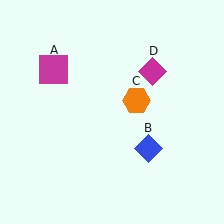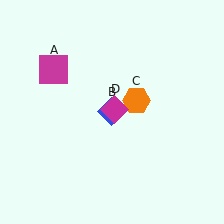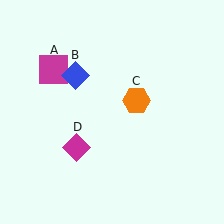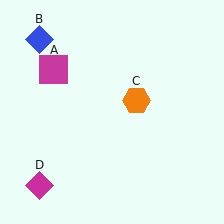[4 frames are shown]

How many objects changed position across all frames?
2 objects changed position: blue diamond (object B), magenta diamond (object D).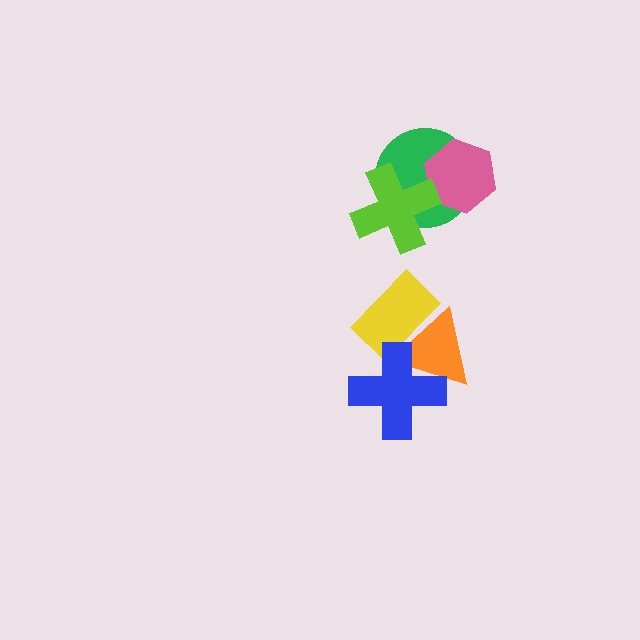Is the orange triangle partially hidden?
Yes, it is partially covered by another shape.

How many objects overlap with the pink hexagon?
2 objects overlap with the pink hexagon.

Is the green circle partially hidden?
Yes, it is partially covered by another shape.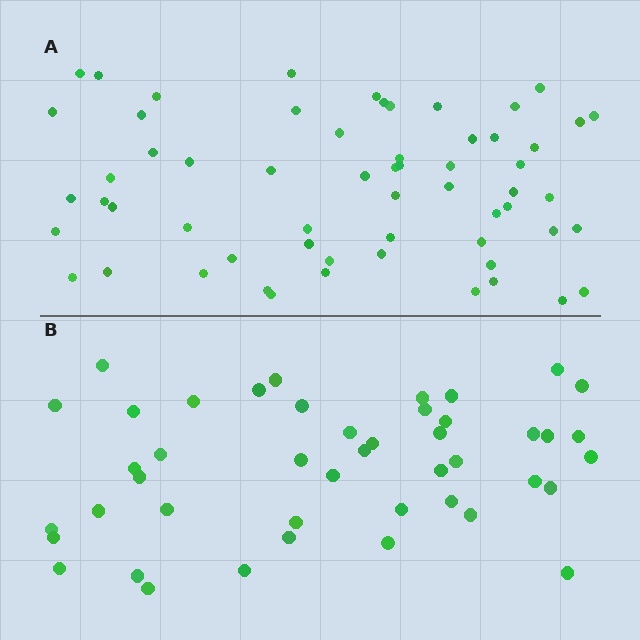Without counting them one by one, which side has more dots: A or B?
Region A (the top region) has more dots.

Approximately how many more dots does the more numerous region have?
Region A has approximately 15 more dots than region B.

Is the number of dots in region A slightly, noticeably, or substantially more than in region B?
Region A has noticeably more, but not dramatically so. The ratio is roughly 1.3 to 1.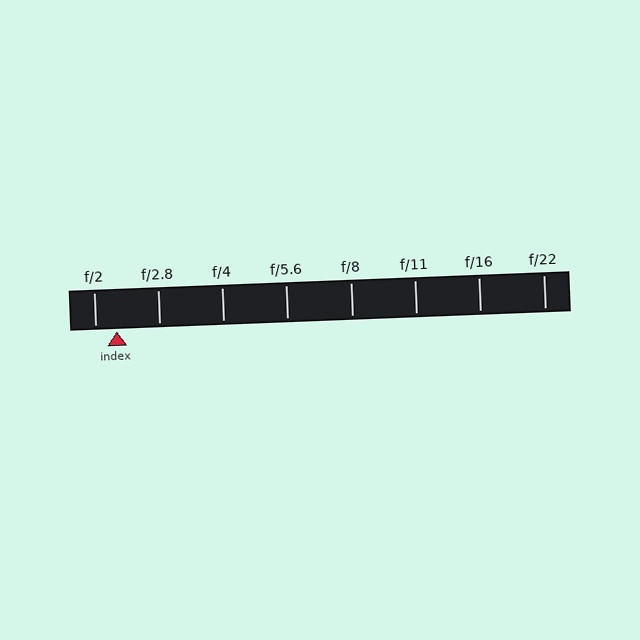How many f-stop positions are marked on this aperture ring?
There are 8 f-stop positions marked.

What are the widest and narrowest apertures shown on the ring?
The widest aperture shown is f/2 and the narrowest is f/22.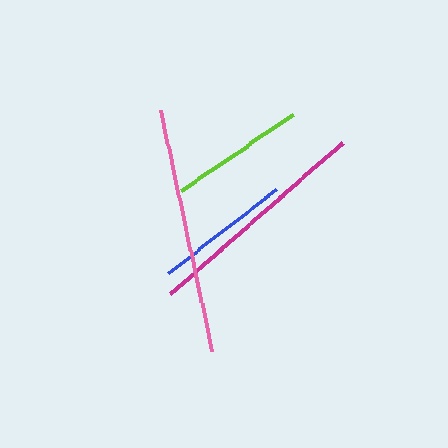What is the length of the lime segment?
The lime segment is approximately 136 pixels long.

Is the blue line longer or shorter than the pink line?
The pink line is longer than the blue line.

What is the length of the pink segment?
The pink segment is approximately 246 pixels long.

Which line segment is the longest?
The pink line is the longest at approximately 246 pixels.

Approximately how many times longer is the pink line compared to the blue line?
The pink line is approximately 1.8 times the length of the blue line.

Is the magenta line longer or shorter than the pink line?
The pink line is longer than the magenta line.